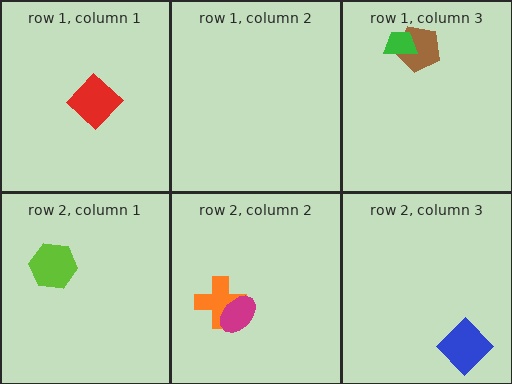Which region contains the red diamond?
The row 1, column 1 region.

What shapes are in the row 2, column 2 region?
The orange cross, the magenta ellipse.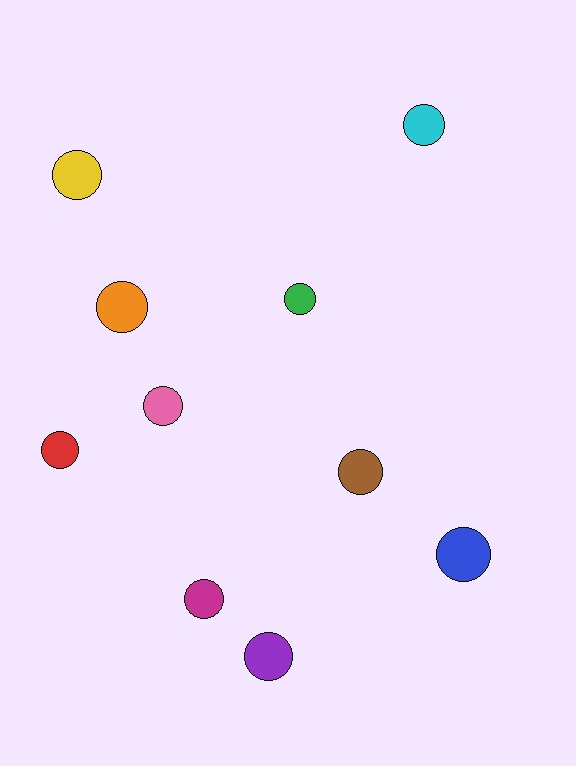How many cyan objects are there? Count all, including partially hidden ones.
There is 1 cyan object.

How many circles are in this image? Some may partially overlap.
There are 10 circles.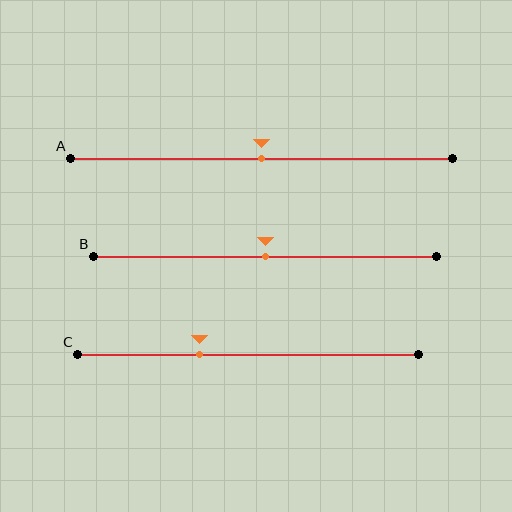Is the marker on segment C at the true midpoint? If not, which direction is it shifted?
No, the marker on segment C is shifted to the left by about 14% of the segment length.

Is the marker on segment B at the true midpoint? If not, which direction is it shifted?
Yes, the marker on segment B is at the true midpoint.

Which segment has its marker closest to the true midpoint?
Segment A has its marker closest to the true midpoint.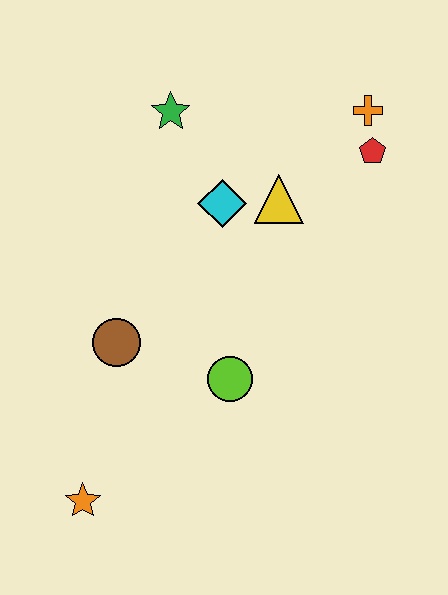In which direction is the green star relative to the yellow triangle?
The green star is to the left of the yellow triangle.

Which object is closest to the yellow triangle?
The cyan diamond is closest to the yellow triangle.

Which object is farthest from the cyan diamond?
The orange star is farthest from the cyan diamond.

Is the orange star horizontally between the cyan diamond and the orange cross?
No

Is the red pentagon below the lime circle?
No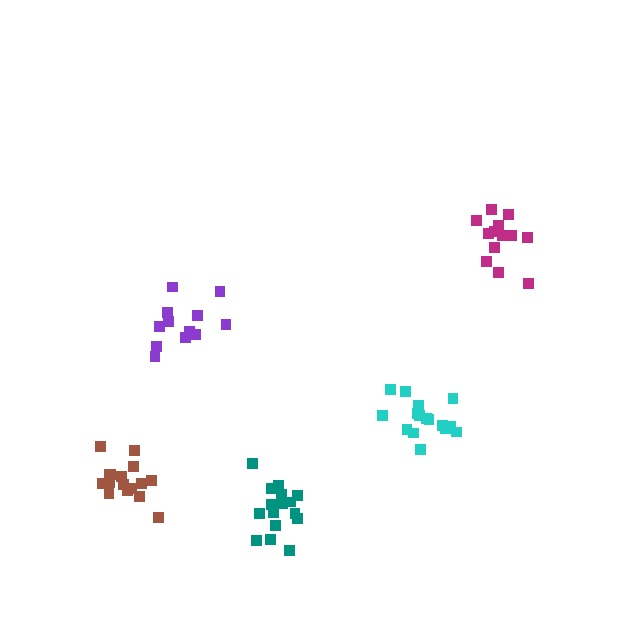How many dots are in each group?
Group 1: 12 dots, Group 2: 16 dots, Group 3: 16 dots, Group 4: 16 dots, Group 5: 13 dots (73 total).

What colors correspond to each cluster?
The clusters are colored: purple, teal, cyan, brown, magenta.